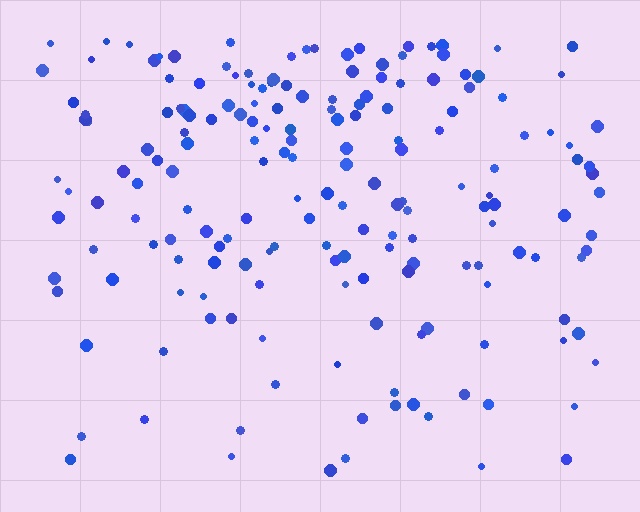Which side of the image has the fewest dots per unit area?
The bottom.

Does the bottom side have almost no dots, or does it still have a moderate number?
Still a moderate number, just noticeably fewer than the top.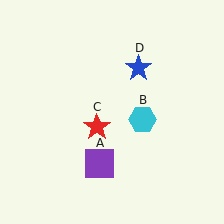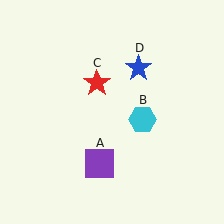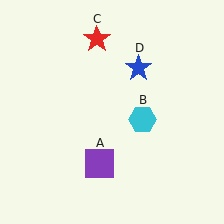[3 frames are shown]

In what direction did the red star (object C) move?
The red star (object C) moved up.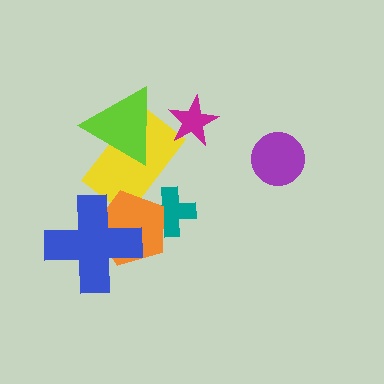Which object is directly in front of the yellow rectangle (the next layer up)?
The orange pentagon is directly in front of the yellow rectangle.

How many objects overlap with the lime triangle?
1 object overlaps with the lime triangle.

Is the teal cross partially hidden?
Yes, it is partially covered by another shape.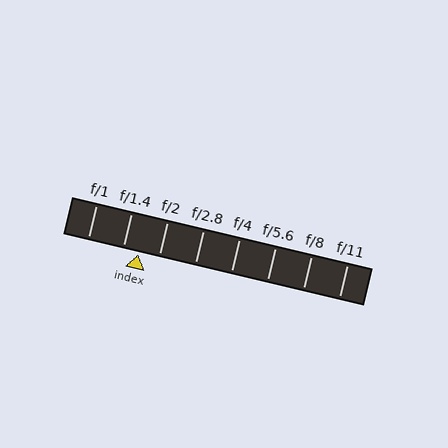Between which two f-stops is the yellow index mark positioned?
The index mark is between f/1.4 and f/2.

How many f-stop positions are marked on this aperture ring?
There are 8 f-stop positions marked.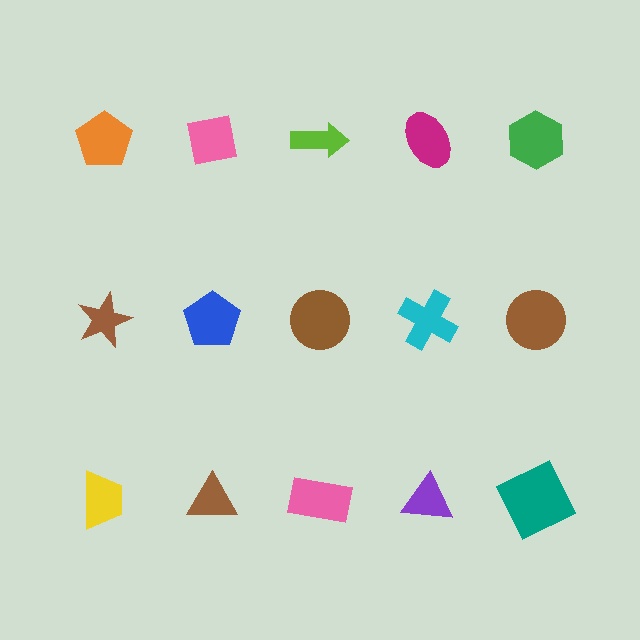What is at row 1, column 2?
A pink square.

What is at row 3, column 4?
A purple triangle.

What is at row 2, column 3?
A brown circle.